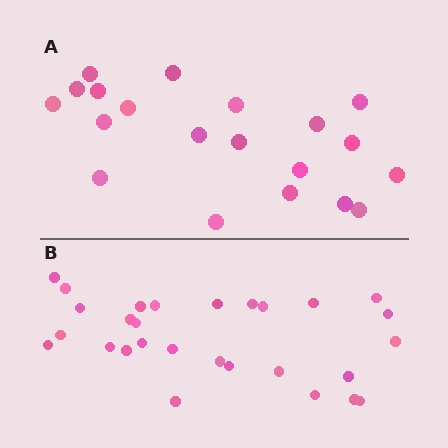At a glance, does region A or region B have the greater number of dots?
Region B (the bottom region) has more dots.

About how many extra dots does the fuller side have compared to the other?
Region B has roughly 8 or so more dots than region A.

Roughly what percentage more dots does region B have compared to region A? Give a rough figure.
About 40% more.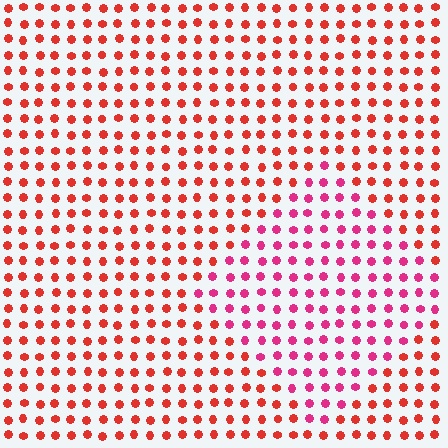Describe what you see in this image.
The image is filled with small red elements in a uniform arrangement. A diamond-shaped region is visible where the elements are tinted to a slightly different hue, forming a subtle color boundary.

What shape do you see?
I see a diamond.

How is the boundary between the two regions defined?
The boundary is defined purely by a slight shift in hue (about 33 degrees). Spacing, size, and orientation are identical on both sides.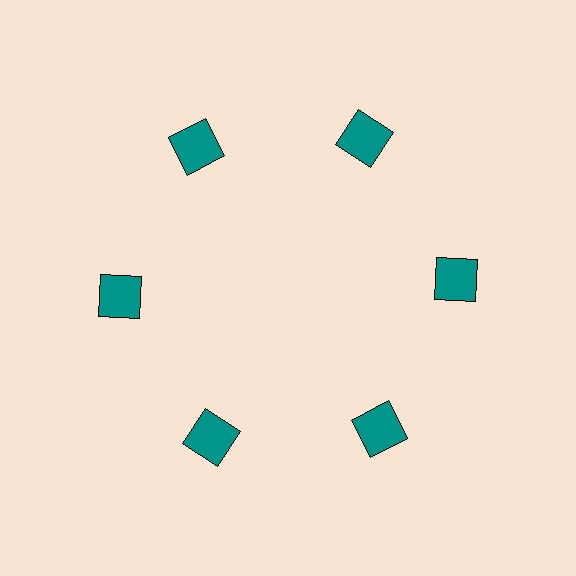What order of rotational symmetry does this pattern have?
This pattern has 6-fold rotational symmetry.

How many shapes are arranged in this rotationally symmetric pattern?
There are 6 shapes, arranged in 6 groups of 1.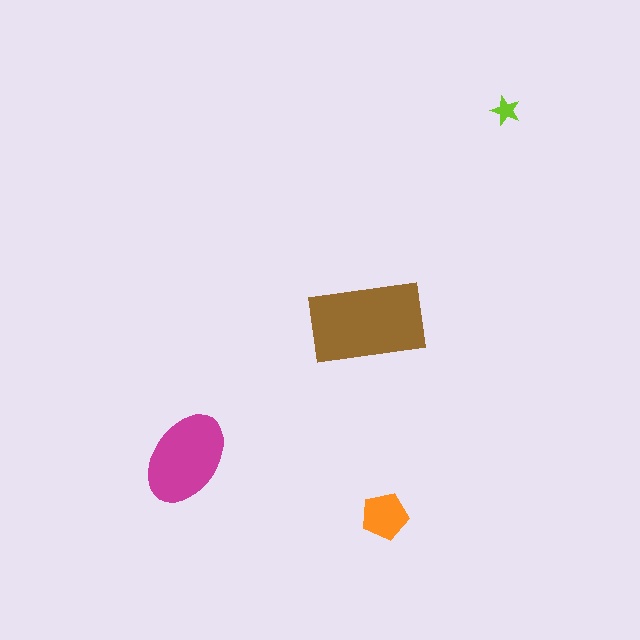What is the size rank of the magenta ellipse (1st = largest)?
2nd.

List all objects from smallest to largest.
The lime star, the orange pentagon, the magenta ellipse, the brown rectangle.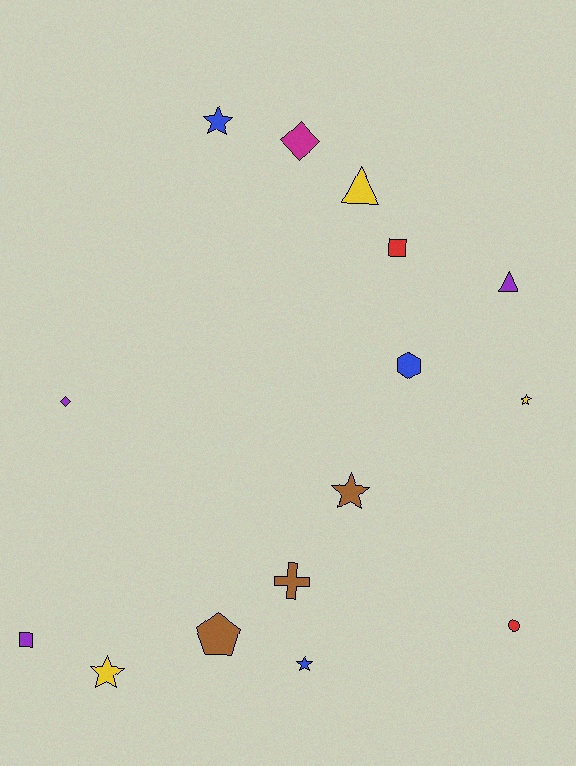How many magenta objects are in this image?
There is 1 magenta object.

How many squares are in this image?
There are 2 squares.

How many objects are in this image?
There are 15 objects.